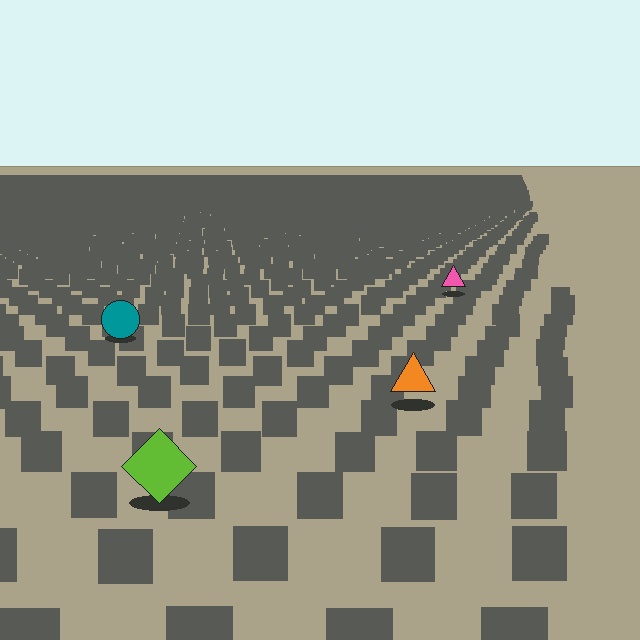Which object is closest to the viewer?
The lime diamond is closest. The texture marks near it are larger and more spread out.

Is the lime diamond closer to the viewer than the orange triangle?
Yes. The lime diamond is closer — you can tell from the texture gradient: the ground texture is coarser near it.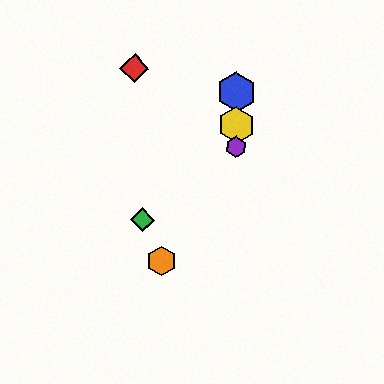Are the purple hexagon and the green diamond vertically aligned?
No, the purple hexagon is at x≈236 and the green diamond is at x≈142.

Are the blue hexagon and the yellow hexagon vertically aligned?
Yes, both are at x≈237.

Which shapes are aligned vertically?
The blue hexagon, the yellow hexagon, the purple hexagon are aligned vertically.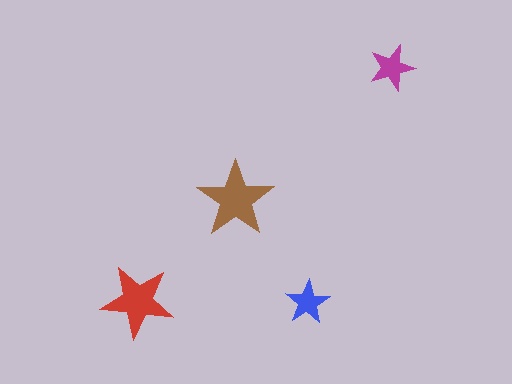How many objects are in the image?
There are 4 objects in the image.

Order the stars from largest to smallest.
the brown one, the red one, the magenta one, the blue one.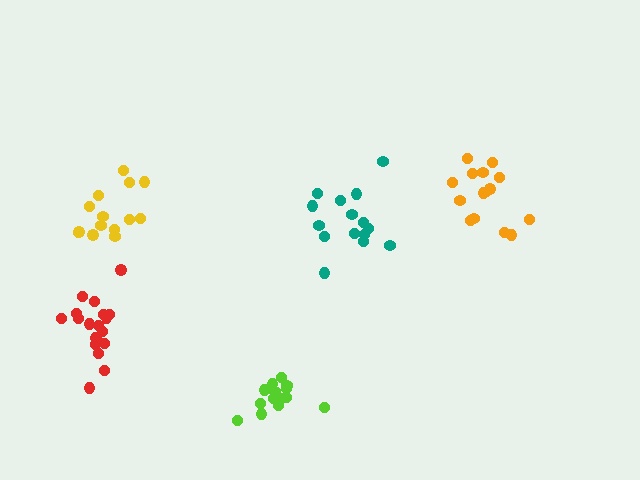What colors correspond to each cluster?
The clusters are colored: lime, teal, yellow, orange, red.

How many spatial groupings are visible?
There are 5 spatial groupings.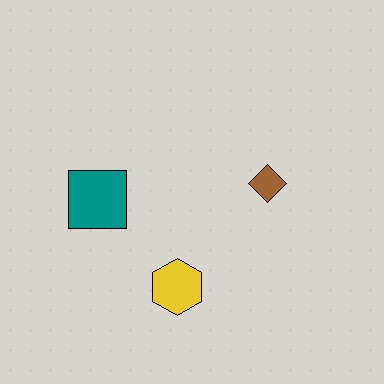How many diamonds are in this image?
There is 1 diamond.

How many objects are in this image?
There are 3 objects.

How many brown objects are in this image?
There is 1 brown object.